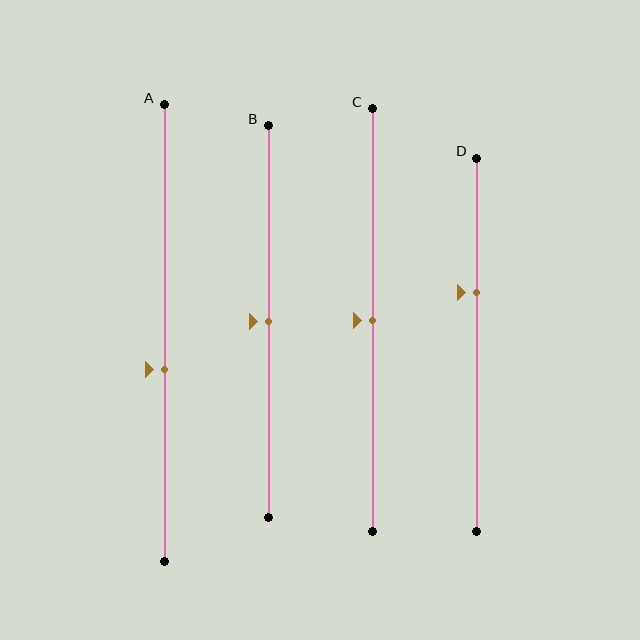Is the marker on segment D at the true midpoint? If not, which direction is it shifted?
No, the marker on segment D is shifted upward by about 14% of the segment length.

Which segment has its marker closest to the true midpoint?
Segment B has its marker closest to the true midpoint.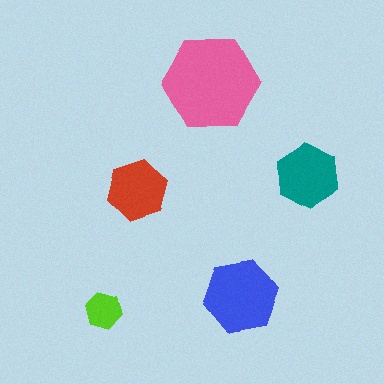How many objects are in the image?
There are 5 objects in the image.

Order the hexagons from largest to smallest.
the pink one, the blue one, the teal one, the red one, the lime one.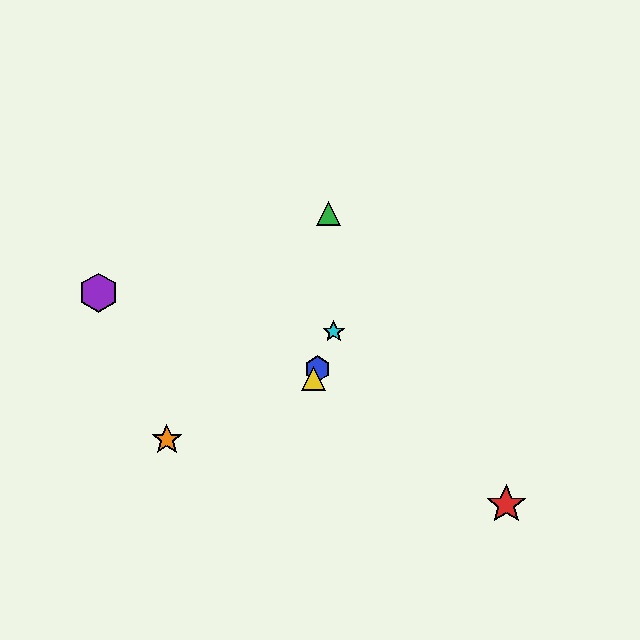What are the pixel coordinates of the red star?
The red star is at (506, 505).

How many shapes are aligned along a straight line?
3 shapes (the blue hexagon, the yellow triangle, the cyan star) are aligned along a straight line.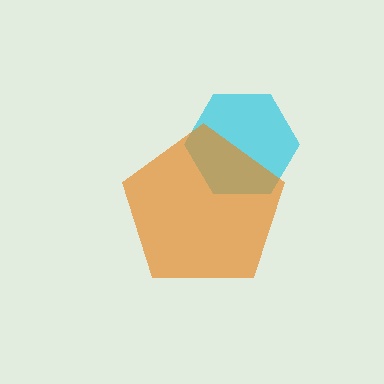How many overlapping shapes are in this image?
There are 2 overlapping shapes in the image.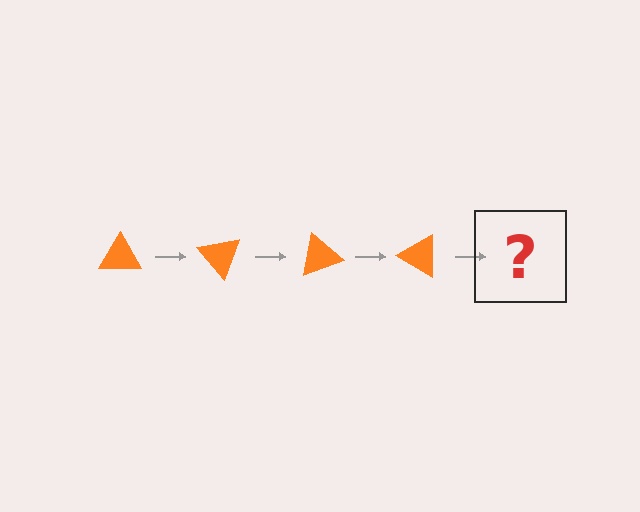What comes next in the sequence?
The next element should be an orange triangle rotated 200 degrees.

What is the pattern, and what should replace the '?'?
The pattern is that the triangle rotates 50 degrees each step. The '?' should be an orange triangle rotated 200 degrees.